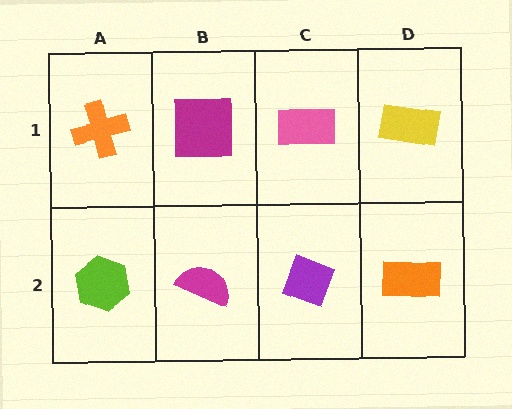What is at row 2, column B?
A magenta semicircle.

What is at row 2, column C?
A purple diamond.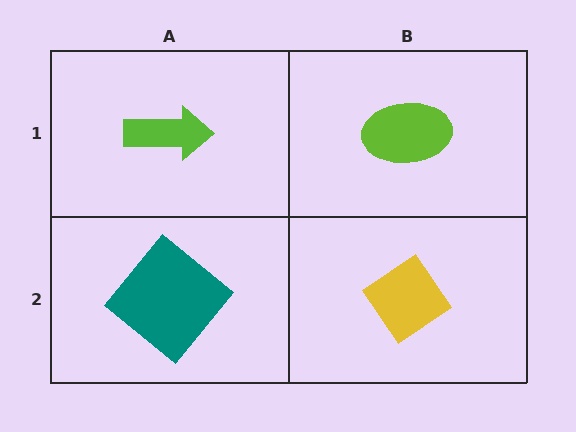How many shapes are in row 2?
2 shapes.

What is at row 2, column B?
A yellow diamond.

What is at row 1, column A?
A lime arrow.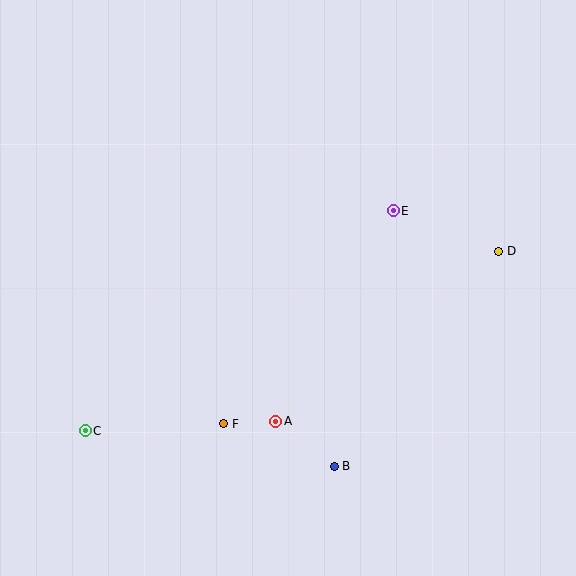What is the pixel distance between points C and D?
The distance between C and D is 451 pixels.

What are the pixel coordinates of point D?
Point D is at (499, 251).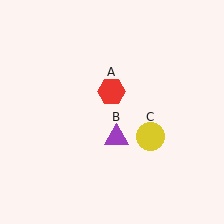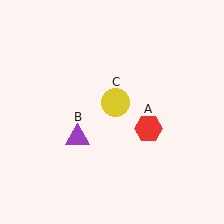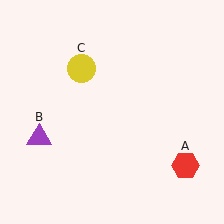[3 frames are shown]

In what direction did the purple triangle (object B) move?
The purple triangle (object B) moved left.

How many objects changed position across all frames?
3 objects changed position: red hexagon (object A), purple triangle (object B), yellow circle (object C).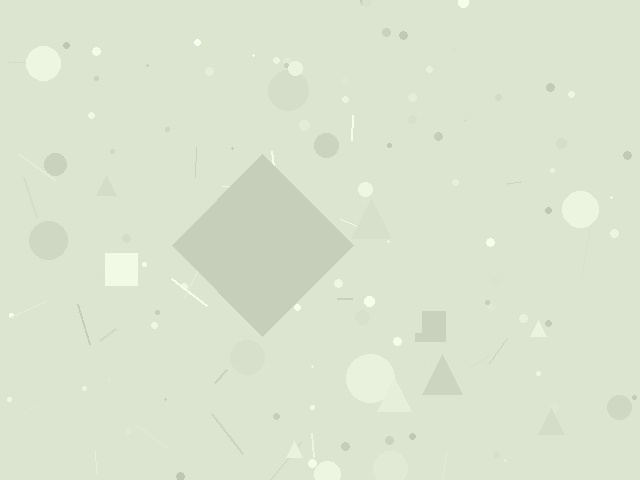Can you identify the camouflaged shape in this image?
The camouflaged shape is a diamond.